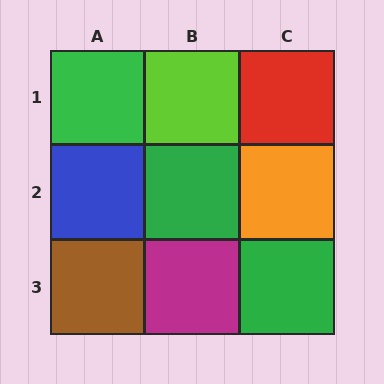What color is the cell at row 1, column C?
Red.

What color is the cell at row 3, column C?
Green.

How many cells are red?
1 cell is red.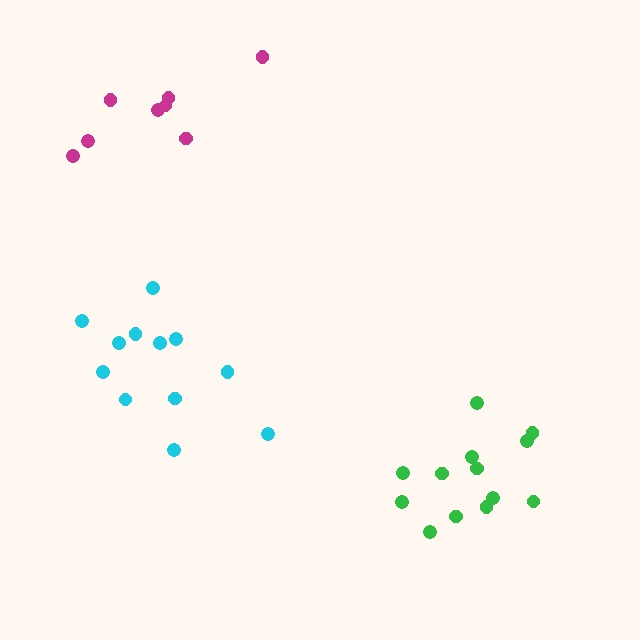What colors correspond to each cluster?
The clusters are colored: cyan, magenta, green.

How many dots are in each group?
Group 1: 12 dots, Group 2: 8 dots, Group 3: 13 dots (33 total).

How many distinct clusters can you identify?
There are 3 distinct clusters.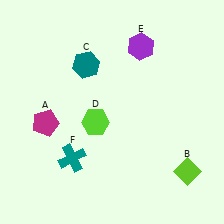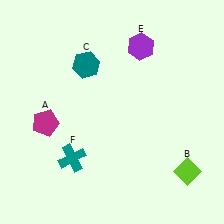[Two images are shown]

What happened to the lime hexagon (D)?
The lime hexagon (D) was removed in Image 2. It was in the bottom-left area of Image 1.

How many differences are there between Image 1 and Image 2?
There is 1 difference between the two images.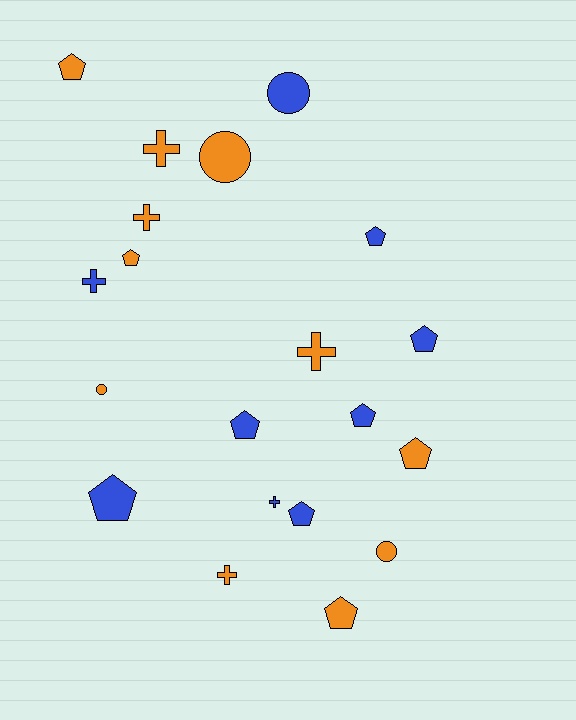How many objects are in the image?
There are 20 objects.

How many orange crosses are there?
There are 4 orange crosses.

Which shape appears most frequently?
Pentagon, with 10 objects.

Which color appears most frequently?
Orange, with 11 objects.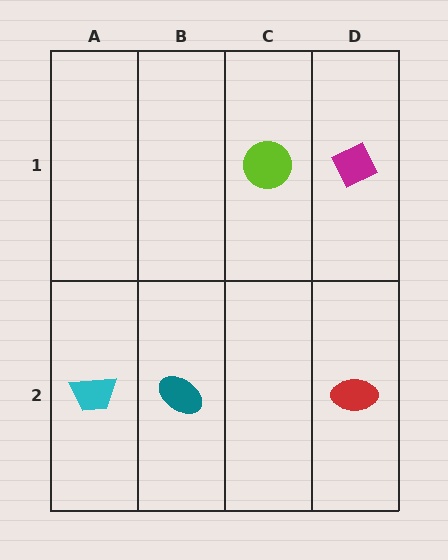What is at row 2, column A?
A cyan trapezoid.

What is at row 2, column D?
A red ellipse.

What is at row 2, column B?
A teal ellipse.